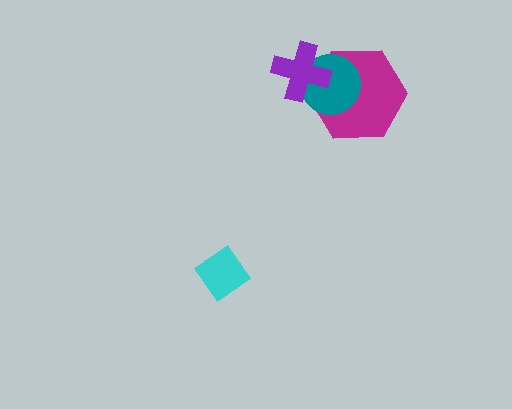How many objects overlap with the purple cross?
2 objects overlap with the purple cross.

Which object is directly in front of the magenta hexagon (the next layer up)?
The teal circle is directly in front of the magenta hexagon.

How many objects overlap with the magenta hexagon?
2 objects overlap with the magenta hexagon.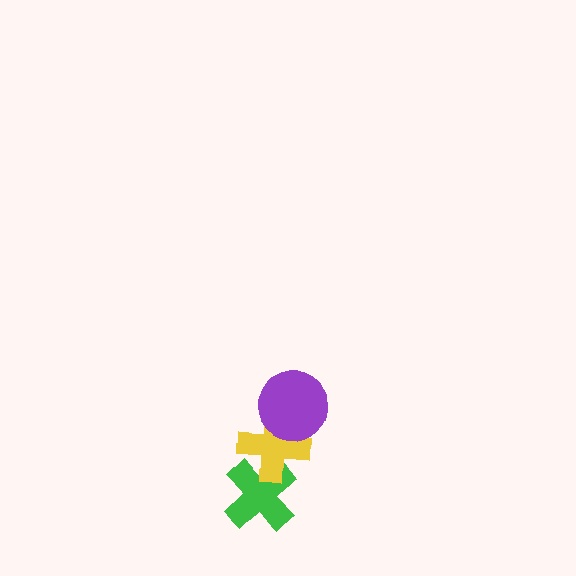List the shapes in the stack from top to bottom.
From top to bottom: the purple circle, the yellow cross, the green cross.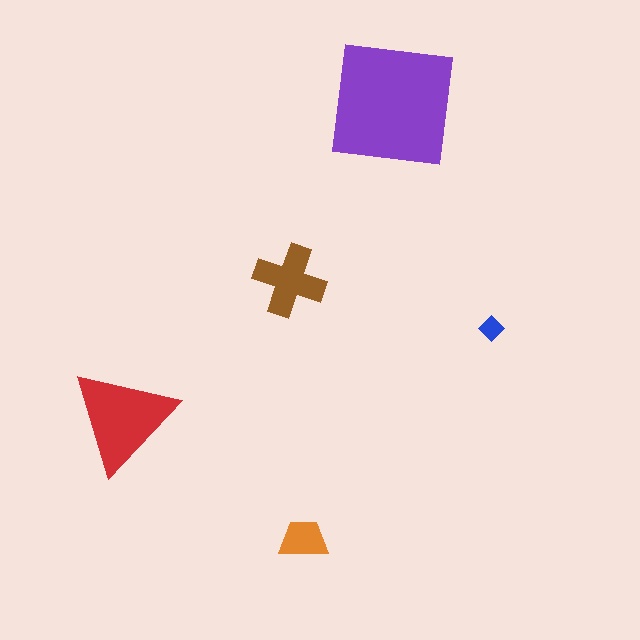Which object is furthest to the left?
The red triangle is leftmost.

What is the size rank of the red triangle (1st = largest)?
2nd.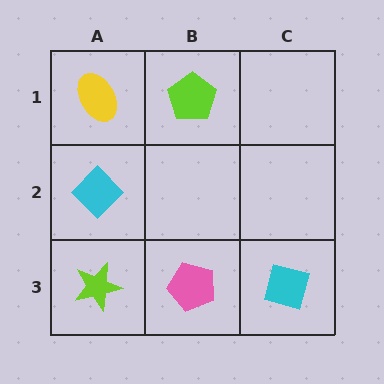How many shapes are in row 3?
3 shapes.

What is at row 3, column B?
A pink pentagon.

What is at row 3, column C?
A cyan square.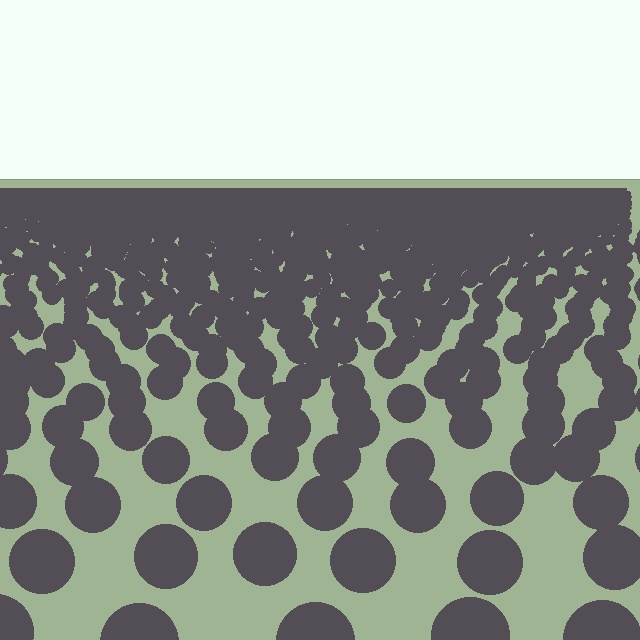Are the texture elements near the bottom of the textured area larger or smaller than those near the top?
Larger. Near the bottom, elements are closer to the viewer and appear at a bigger on-screen size.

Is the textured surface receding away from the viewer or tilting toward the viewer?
The surface is receding away from the viewer. Texture elements get smaller and denser toward the top.